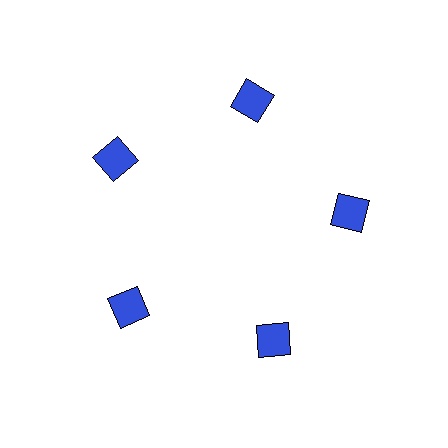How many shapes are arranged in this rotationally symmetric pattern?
There are 5 shapes, arranged in 5 groups of 1.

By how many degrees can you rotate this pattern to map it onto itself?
The pattern maps onto itself every 72 degrees of rotation.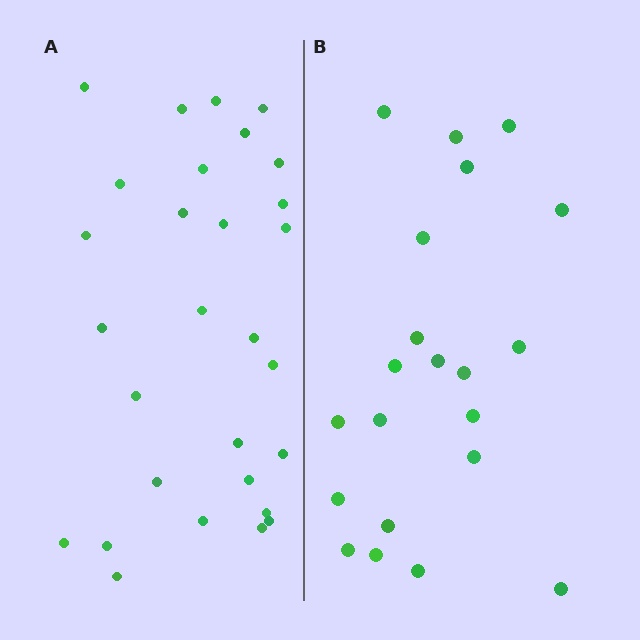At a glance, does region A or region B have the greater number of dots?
Region A (the left region) has more dots.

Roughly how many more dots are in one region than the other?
Region A has roughly 8 or so more dots than region B.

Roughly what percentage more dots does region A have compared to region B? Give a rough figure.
About 40% more.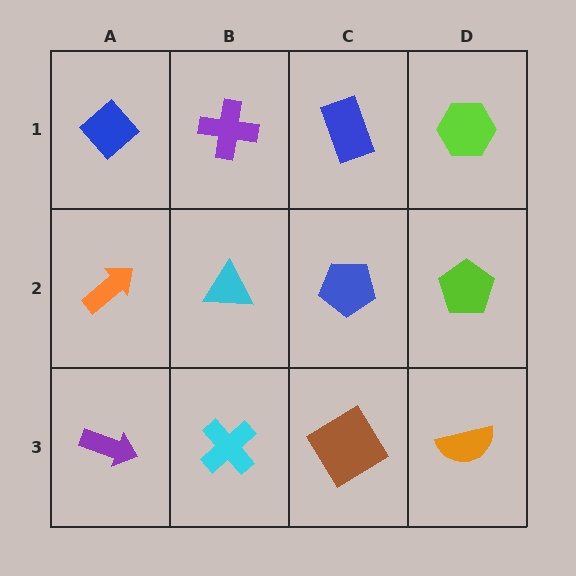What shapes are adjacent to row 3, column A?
An orange arrow (row 2, column A), a cyan cross (row 3, column B).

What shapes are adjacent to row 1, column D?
A lime pentagon (row 2, column D), a blue rectangle (row 1, column C).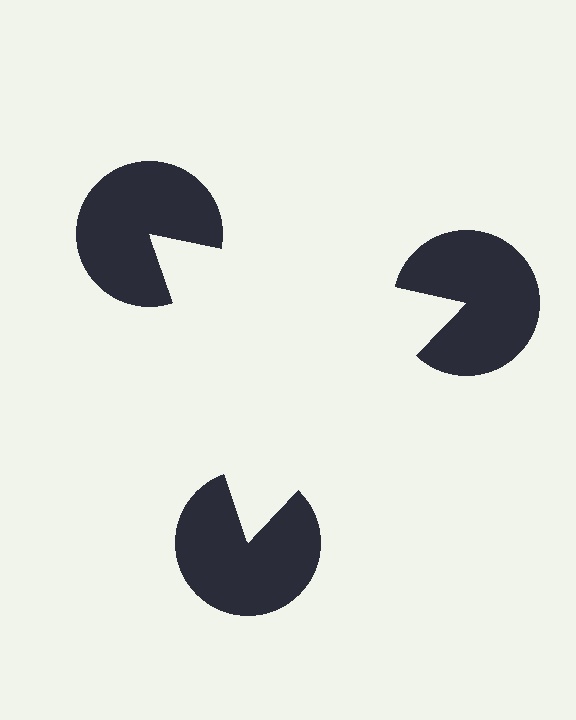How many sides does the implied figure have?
3 sides.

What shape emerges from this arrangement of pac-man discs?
An illusory triangle — its edges are inferred from the aligned wedge cuts in the pac-man discs, not physically drawn.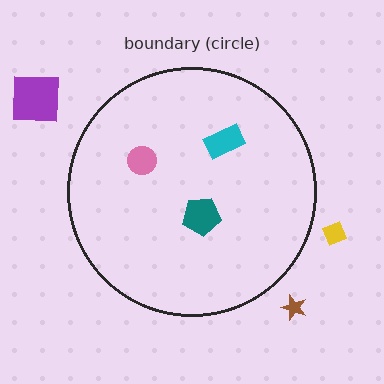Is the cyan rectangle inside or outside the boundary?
Inside.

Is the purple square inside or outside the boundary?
Outside.